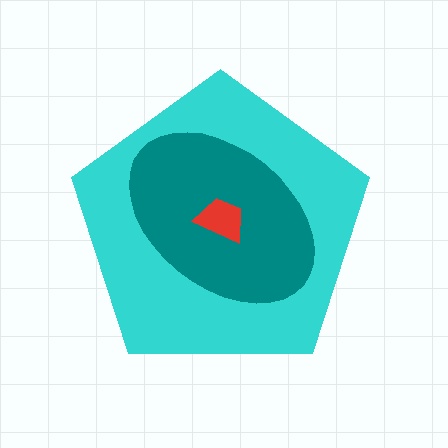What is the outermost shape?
The cyan pentagon.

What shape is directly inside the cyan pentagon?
The teal ellipse.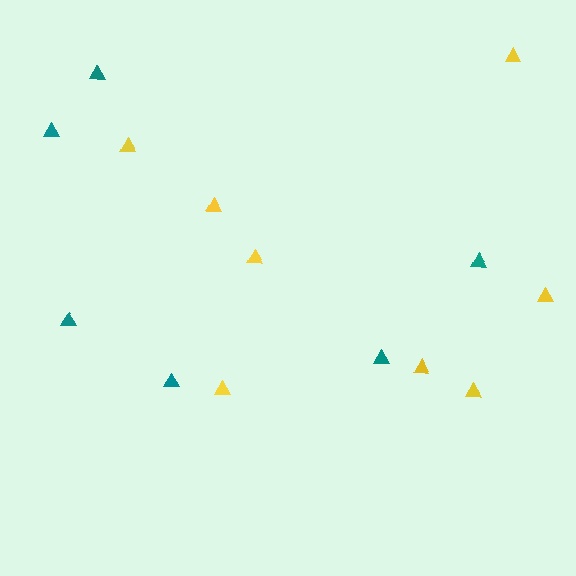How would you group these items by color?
There are 2 groups: one group of yellow triangles (8) and one group of teal triangles (6).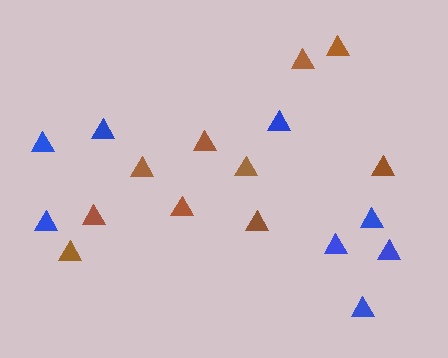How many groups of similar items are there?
There are 2 groups: one group of blue triangles (8) and one group of brown triangles (10).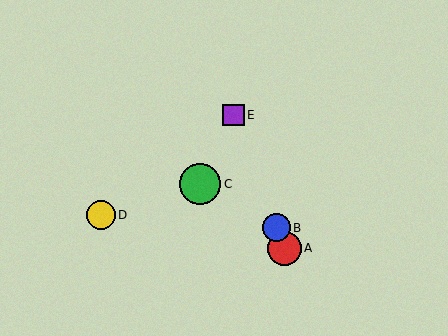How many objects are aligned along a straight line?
3 objects (A, B, E) are aligned along a straight line.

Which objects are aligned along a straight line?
Objects A, B, E are aligned along a straight line.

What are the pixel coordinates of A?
Object A is at (284, 248).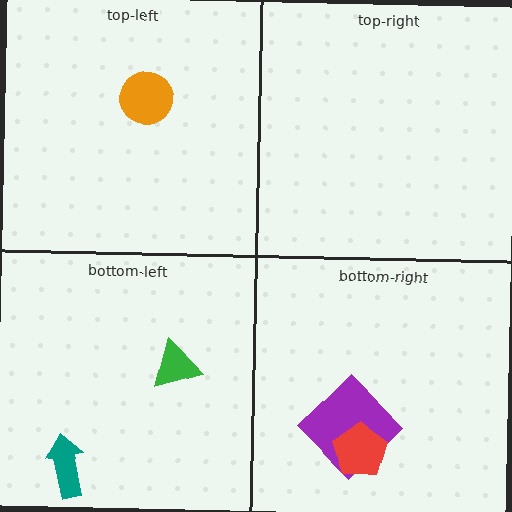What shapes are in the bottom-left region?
The green triangle, the teal arrow.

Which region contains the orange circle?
The top-left region.